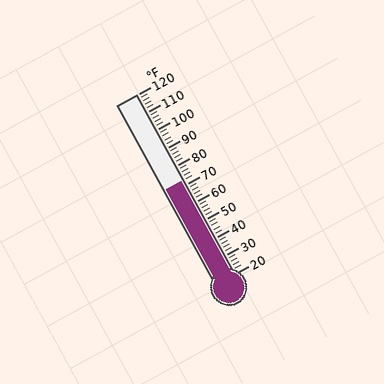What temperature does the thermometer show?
The thermometer shows approximately 72°F.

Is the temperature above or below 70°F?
The temperature is above 70°F.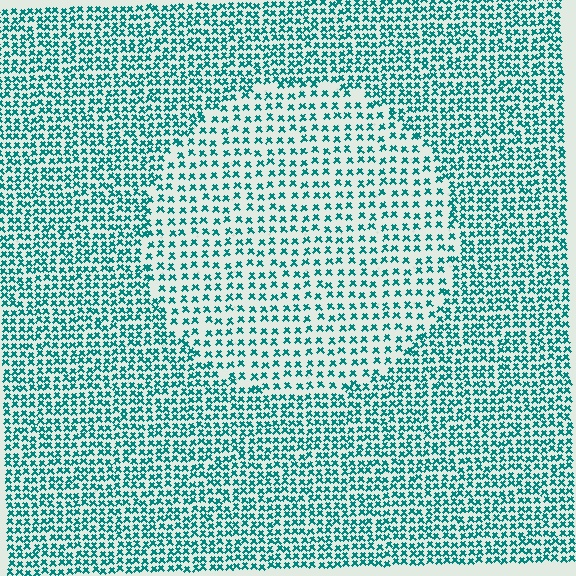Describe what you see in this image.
The image contains small teal elements arranged at two different densities. A circle-shaped region is visible where the elements are less densely packed than the surrounding area.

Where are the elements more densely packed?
The elements are more densely packed outside the circle boundary.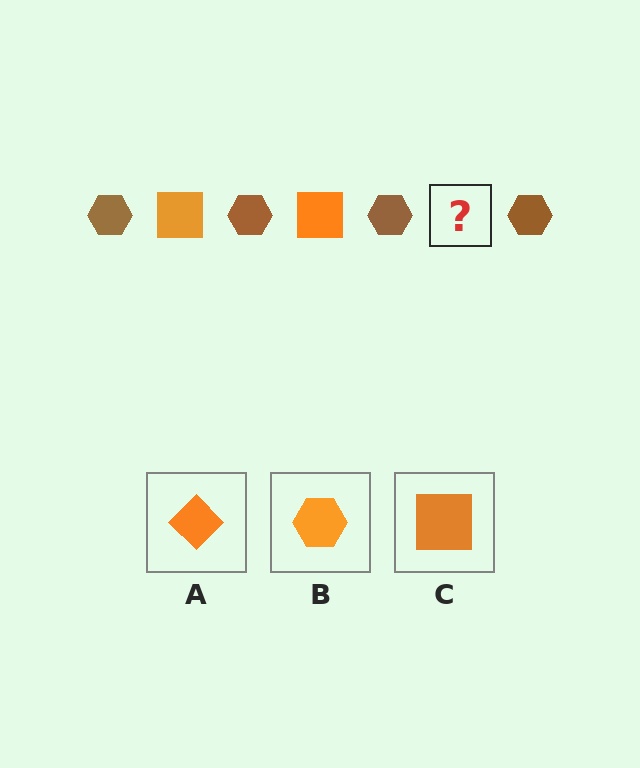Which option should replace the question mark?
Option C.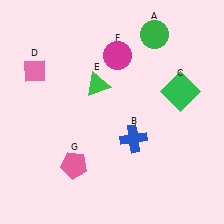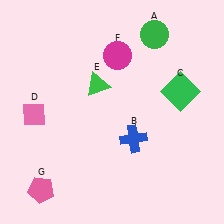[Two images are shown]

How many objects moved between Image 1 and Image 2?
2 objects moved between the two images.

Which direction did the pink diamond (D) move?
The pink diamond (D) moved down.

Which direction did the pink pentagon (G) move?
The pink pentagon (G) moved left.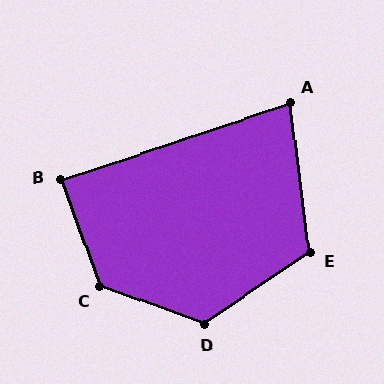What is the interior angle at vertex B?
Approximately 88 degrees (approximately right).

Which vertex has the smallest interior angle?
A, at approximately 79 degrees.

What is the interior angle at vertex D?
Approximately 126 degrees (obtuse).